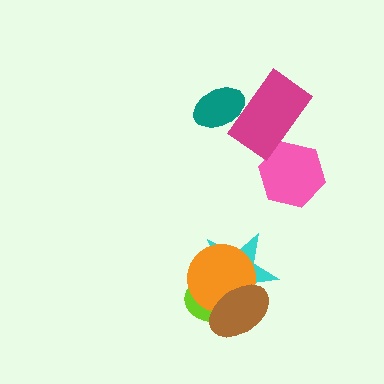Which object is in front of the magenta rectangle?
The teal ellipse is in front of the magenta rectangle.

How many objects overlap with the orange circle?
3 objects overlap with the orange circle.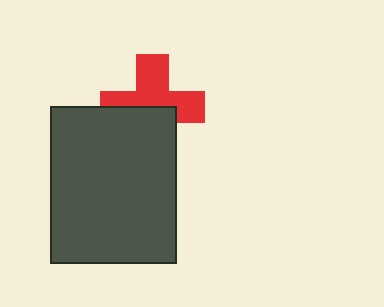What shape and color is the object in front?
The object in front is a dark gray rectangle.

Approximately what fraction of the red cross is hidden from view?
Roughly 44% of the red cross is hidden behind the dark gray rectangle.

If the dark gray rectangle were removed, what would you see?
You would see the complete red cross.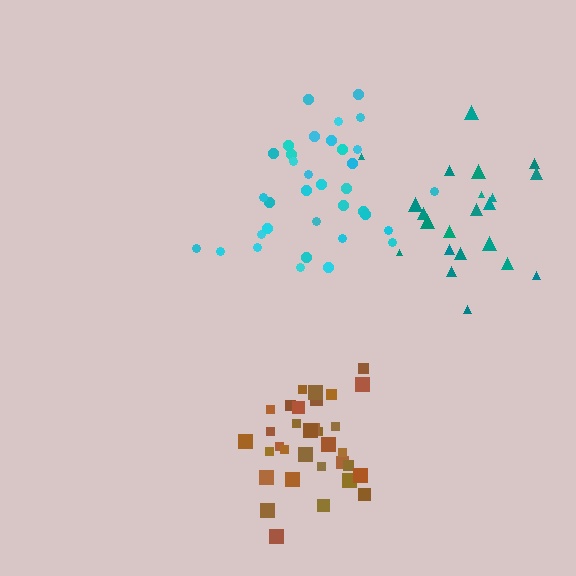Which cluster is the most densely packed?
Cyan.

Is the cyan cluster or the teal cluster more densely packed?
Cyan.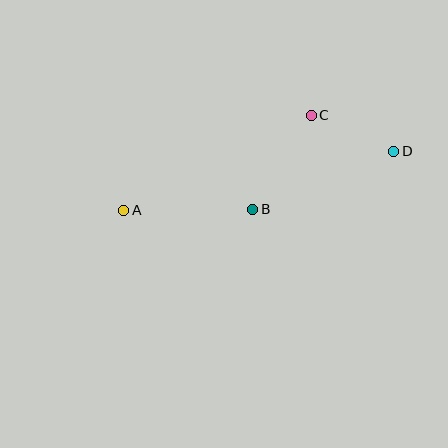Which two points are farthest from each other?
Points A and D are farthest from each other.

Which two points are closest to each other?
Points C and D are closest to each other.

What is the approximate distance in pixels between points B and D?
The distance between B and D is approximately 152 pixels.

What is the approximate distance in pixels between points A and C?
The distance between A and C is approximately 210 pixels.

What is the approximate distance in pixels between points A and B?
The distance between A and B is approximately 129 pixels.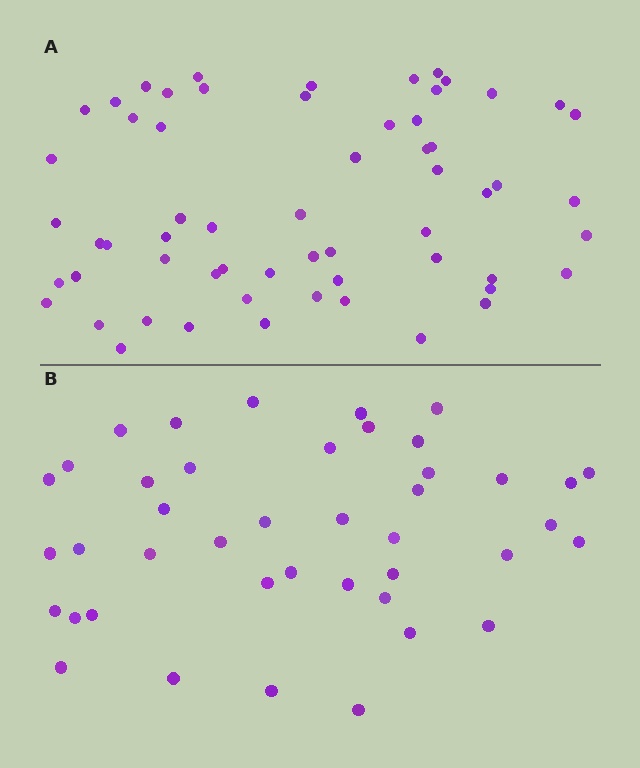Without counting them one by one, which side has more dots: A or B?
Region A (the top region) has more dots.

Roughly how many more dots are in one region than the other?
Region A has approximately 20 more dots than region B.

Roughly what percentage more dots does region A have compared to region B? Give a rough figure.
About 45% more.